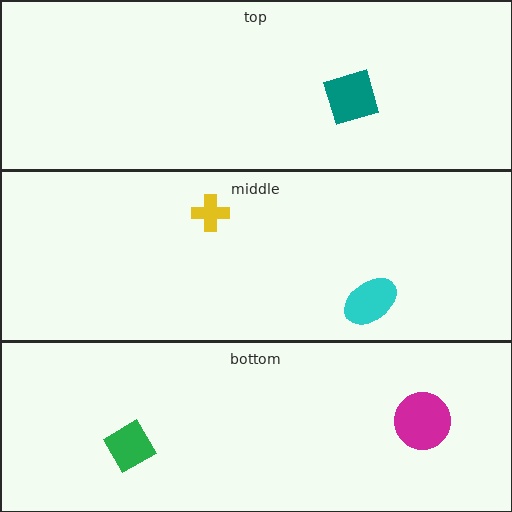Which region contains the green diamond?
The bottom region.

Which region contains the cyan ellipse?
The middle region.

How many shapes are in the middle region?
2.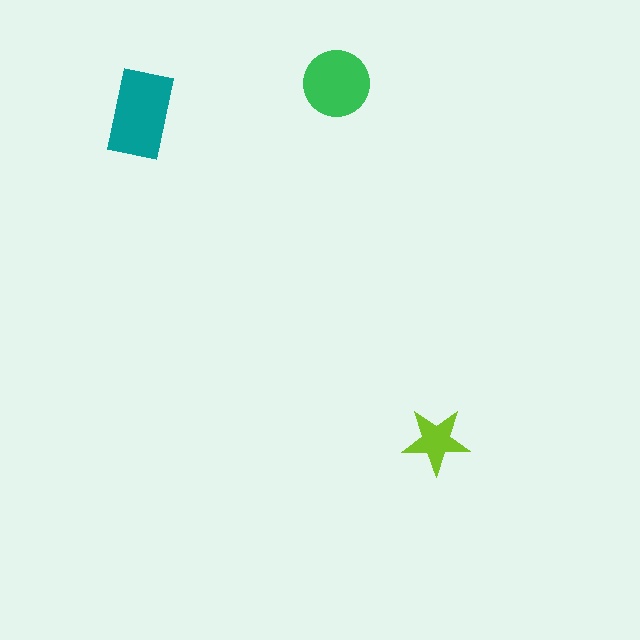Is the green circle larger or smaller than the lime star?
Larger.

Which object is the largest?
The teal rectangle.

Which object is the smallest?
The lime star.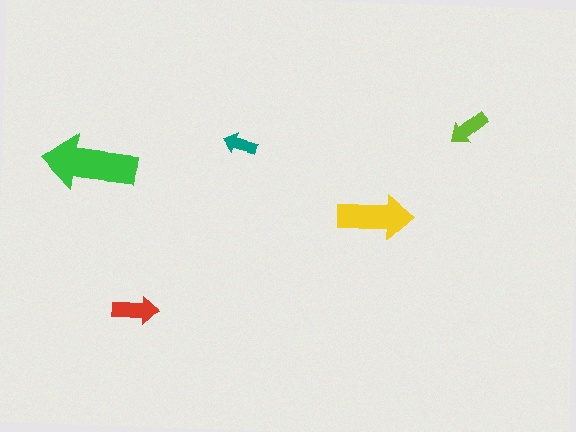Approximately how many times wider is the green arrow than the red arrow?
About 2 times wider.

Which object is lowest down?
The red arrow is bottommost.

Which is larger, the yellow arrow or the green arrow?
The green one.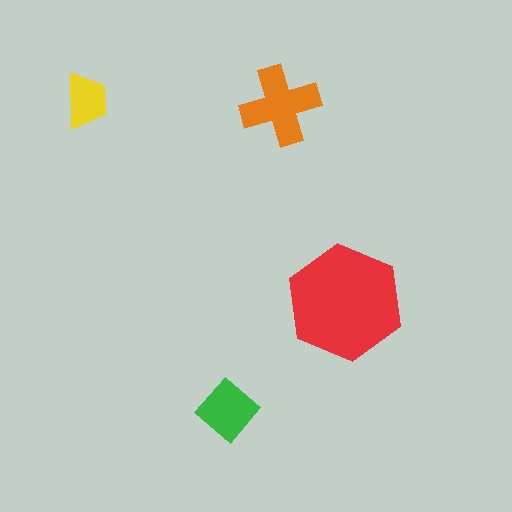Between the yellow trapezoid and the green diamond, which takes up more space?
The green diamond.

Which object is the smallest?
The yellow trapezoid.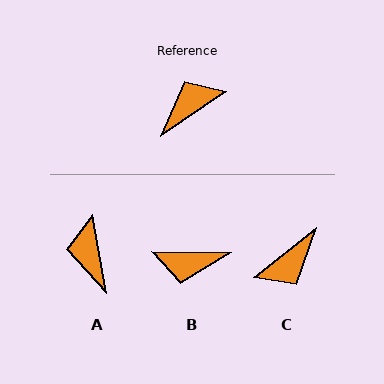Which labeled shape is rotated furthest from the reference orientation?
C, about 176 degrees away.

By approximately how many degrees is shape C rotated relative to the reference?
Approximately 176 degrees clockwise.